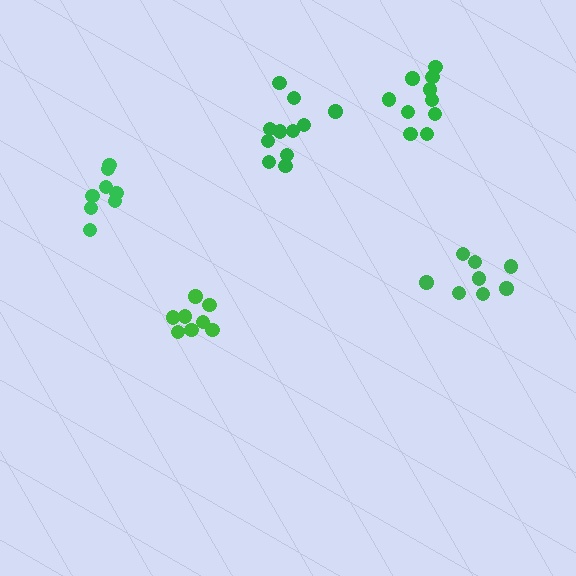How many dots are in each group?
Group 1: 11 dots, Group 2: 8 dots, Group 3: 8 dots, Group 4: 8 dots, Group 5: 10 dots (45 total).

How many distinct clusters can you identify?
There are 5 distinct clusters.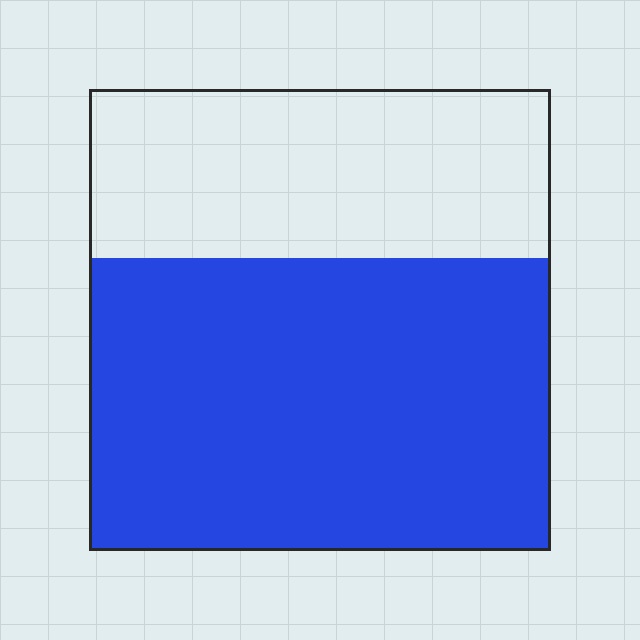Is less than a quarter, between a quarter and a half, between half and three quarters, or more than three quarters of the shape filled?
Between half and three quarters.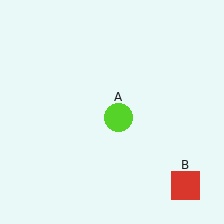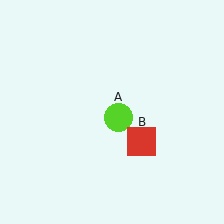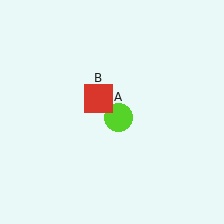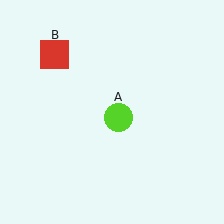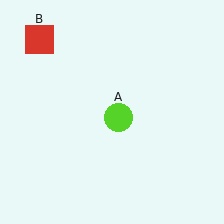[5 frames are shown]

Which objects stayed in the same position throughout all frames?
Lime circle (object A) remained stationary.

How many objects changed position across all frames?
1 object changed position: red square (object B).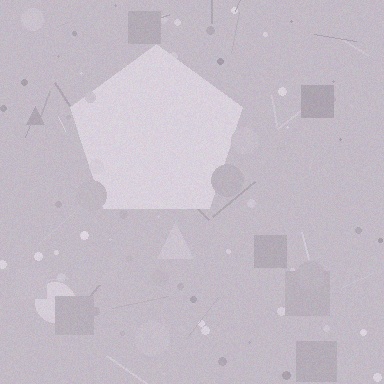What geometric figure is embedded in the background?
A pentagon is embedded in the background.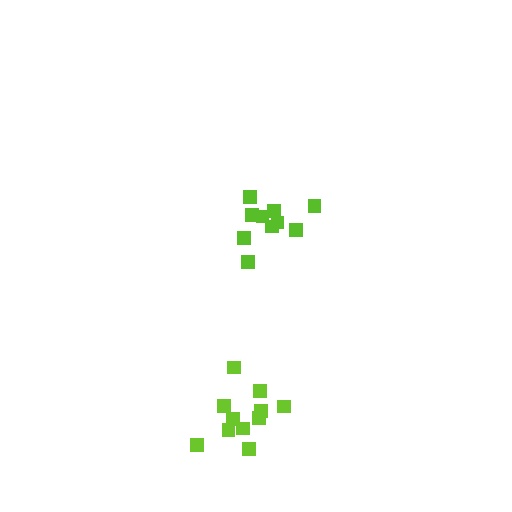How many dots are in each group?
Group 1: 11 dots, Group 2: 10 dots (21 total).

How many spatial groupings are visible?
There are 2 spatial groupings.